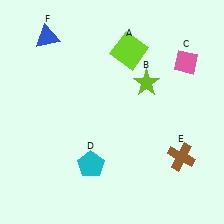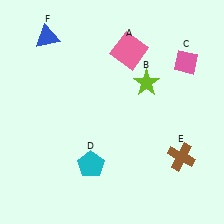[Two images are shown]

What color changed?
The square (A) changed from lime in Image 1 to pink in Image 2.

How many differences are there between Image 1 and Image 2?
There is 1 difference between the two images.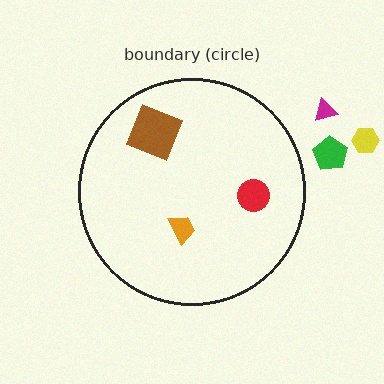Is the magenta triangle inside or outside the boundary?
Outside.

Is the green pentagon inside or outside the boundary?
Outside.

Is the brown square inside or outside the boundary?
Inside.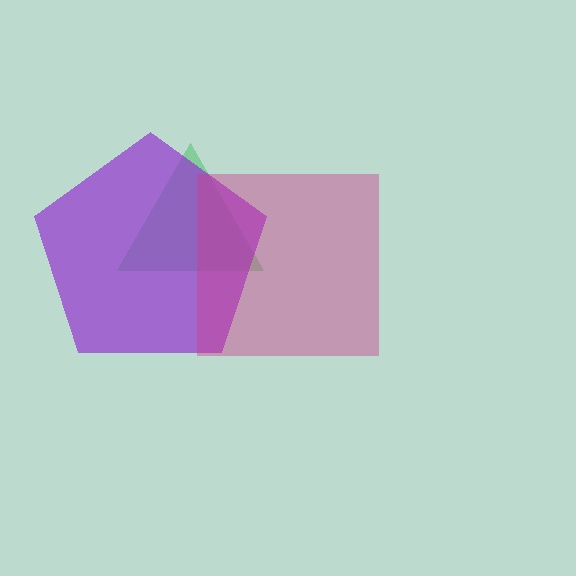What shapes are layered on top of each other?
The layered shapes are: a green triangle, a purple pentagon, a magenta square.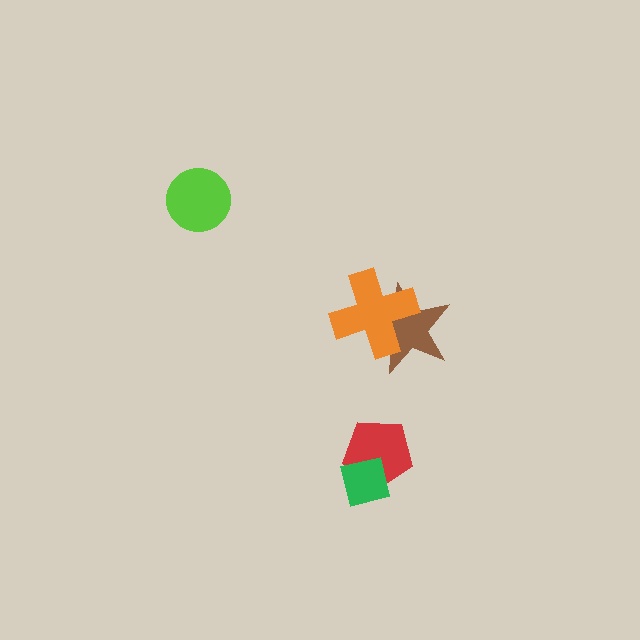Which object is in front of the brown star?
The orange cross is in front of the brown star.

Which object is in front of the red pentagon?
The green square is in front of the red pentagon.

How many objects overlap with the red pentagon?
1 object overlaps with the red pentagon.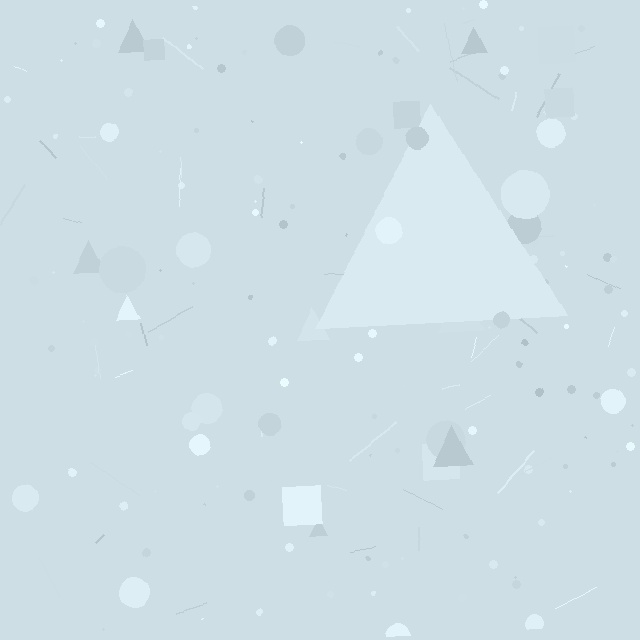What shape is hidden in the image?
A triangle is hidden in the image.